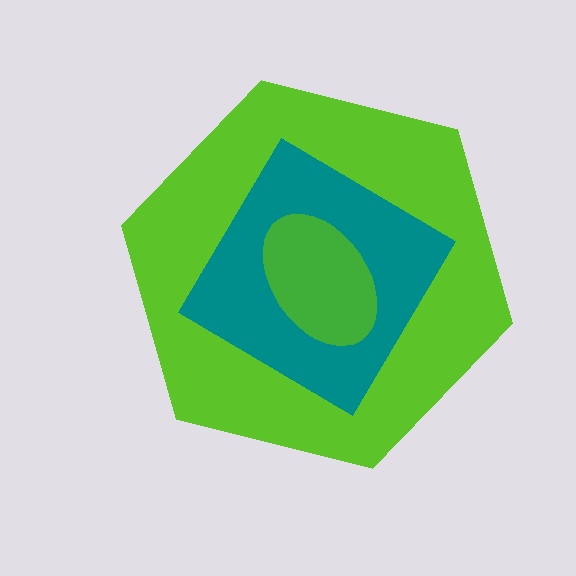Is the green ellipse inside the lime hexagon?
Yes.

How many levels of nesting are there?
3.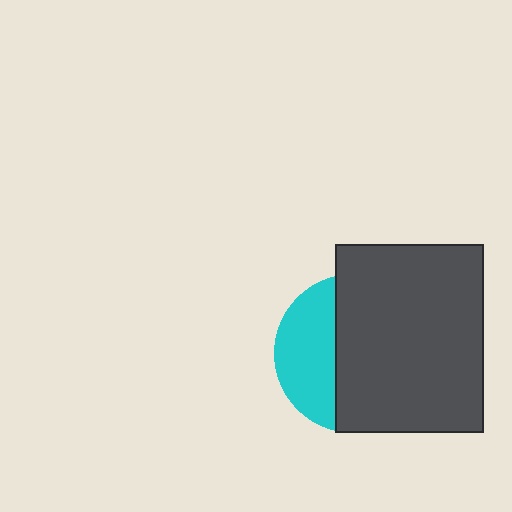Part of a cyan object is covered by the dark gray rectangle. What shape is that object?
It is a circle.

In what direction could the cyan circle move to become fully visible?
The cyan circle could move left. That would shift it out from behind the dark gray rectangle entirely.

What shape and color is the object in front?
The object in front is a dark gray rectangle.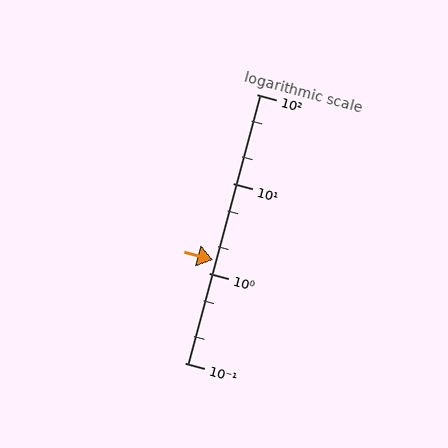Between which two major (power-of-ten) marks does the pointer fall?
The pointer is between 1 and 10.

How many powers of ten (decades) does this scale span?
The scale spans 3 decades, from 0.1 to 100.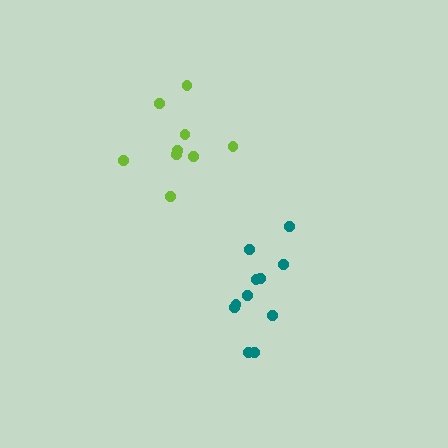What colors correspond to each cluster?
The clusters are colored: lime, teal.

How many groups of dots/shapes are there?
There are 2 groups.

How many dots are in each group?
Group 1: 9 dots, Group 2: 11 dots (20 total).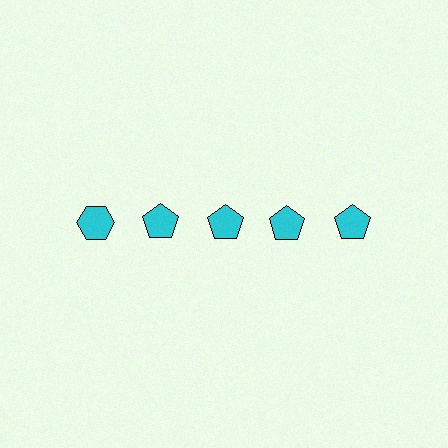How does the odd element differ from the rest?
It has a different shape: hexagon instead of pentagon.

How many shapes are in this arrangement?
There are 5 shapes arranged in a grid pattern.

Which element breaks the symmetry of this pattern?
The cyan hexagon in the top row, leftmost column breaks the symmetry. All other shapes are cyan pentagons.